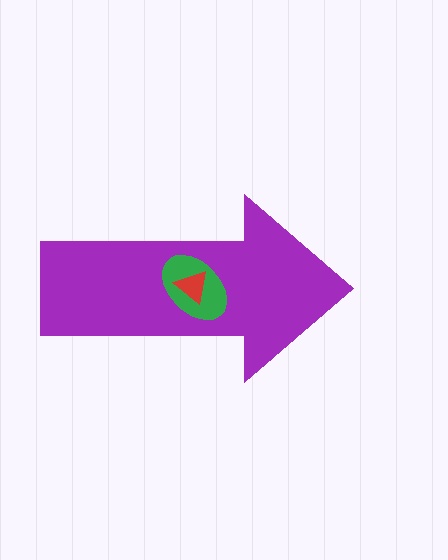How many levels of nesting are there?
3.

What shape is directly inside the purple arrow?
The green ellipse.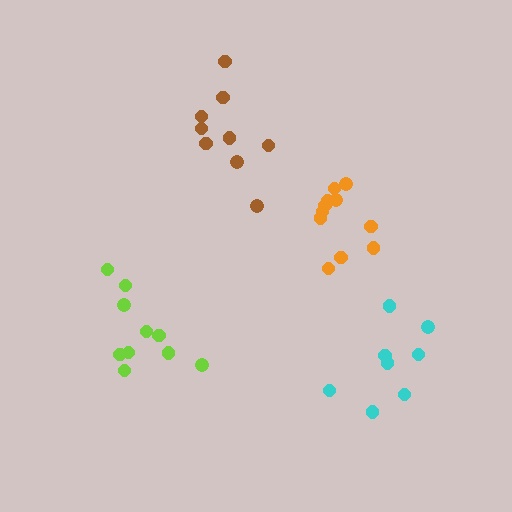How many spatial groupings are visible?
There are 4 spatial groupings.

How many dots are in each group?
Group 1: 10 dots, Group 2: 9 dots, Group 3: 12 dots, Group 4: 8 dots (39 total).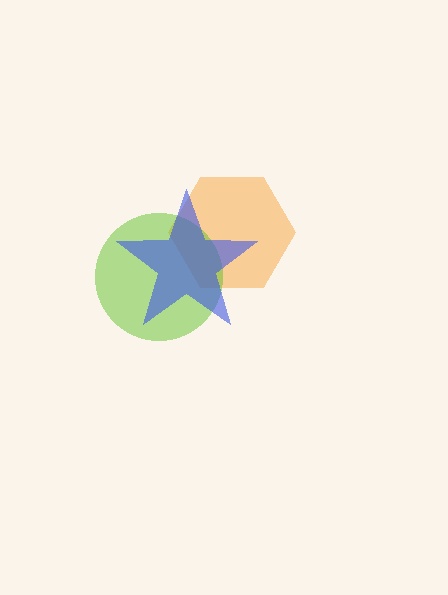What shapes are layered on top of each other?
The layered shapes are: an orange hexagon, a lime circle, a blue star.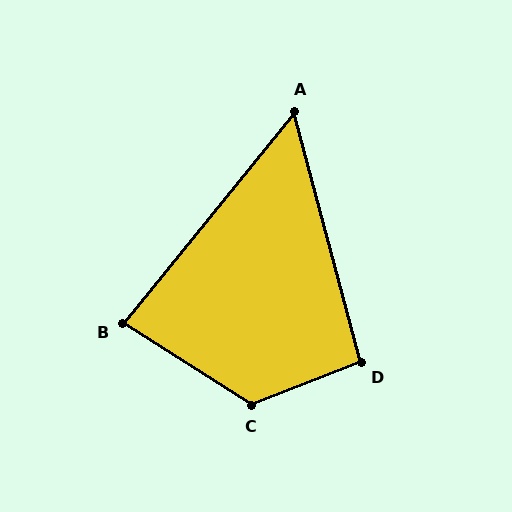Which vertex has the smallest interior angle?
A, at approximately 54 degrees.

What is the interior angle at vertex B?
Approximately 83 degrees (acute).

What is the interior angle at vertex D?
Approximately 97 degrees (obtuse).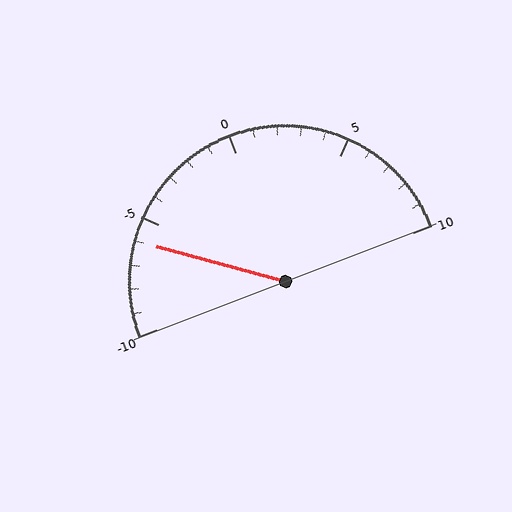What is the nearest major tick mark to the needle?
The nearest major tick mark is -5.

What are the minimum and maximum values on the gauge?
The gauge ranges from -10 to 10.